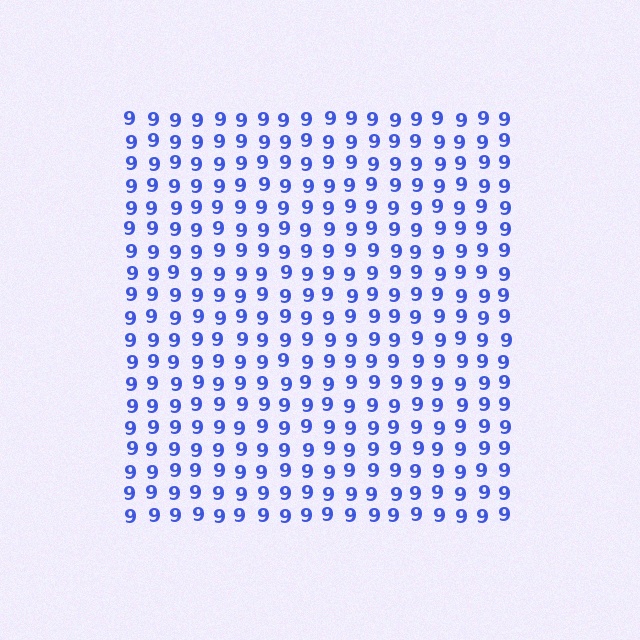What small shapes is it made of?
It is made of small digit 9's.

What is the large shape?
The large shape is a square.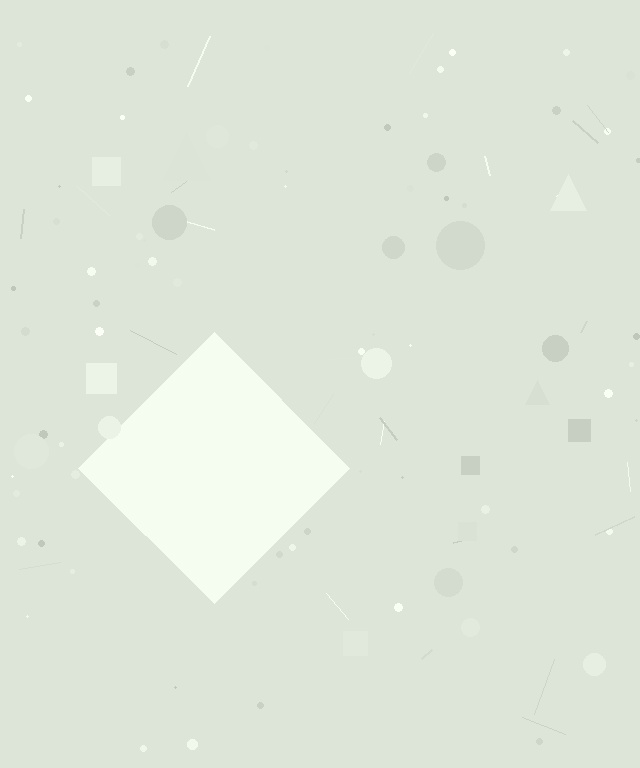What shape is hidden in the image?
A diamond is hidden in the image.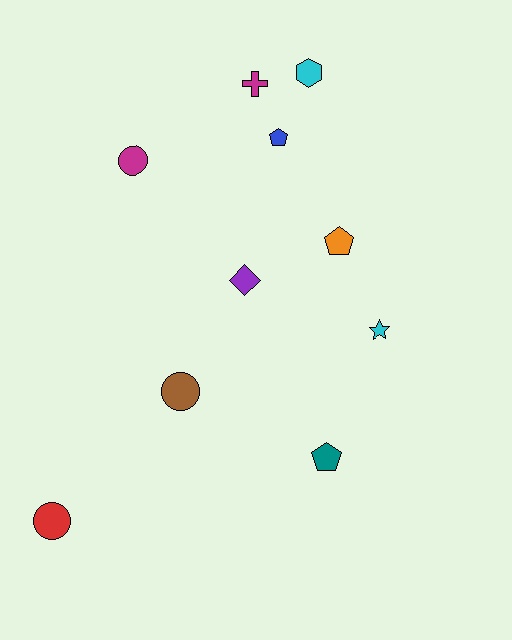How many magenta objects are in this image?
There are 2 magenta objects.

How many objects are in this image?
There are 10 objects.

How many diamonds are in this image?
There is 1 diamond.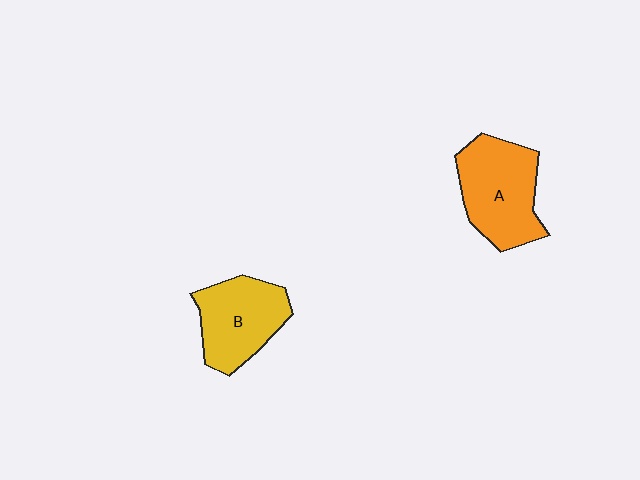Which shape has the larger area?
Shape A (orange).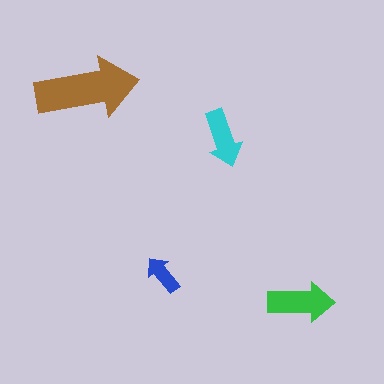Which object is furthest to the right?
The green arrow is rightmost.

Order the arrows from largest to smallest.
the brown one, the green one, the cyan one, the blue one.